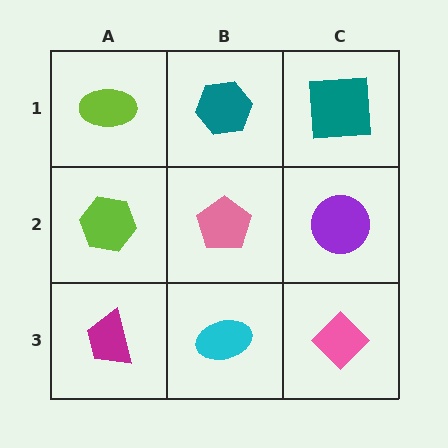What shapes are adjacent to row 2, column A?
A lime ellipse (row 1, column A), a magenta trapezoid (row 3, column A), a pink pentagon (row 2, column B).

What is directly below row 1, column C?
A purple circle.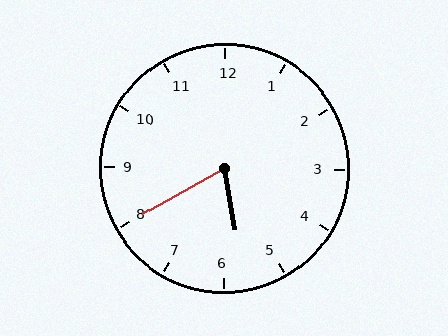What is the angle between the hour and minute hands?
Approximately 70 degrees.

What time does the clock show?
5:40.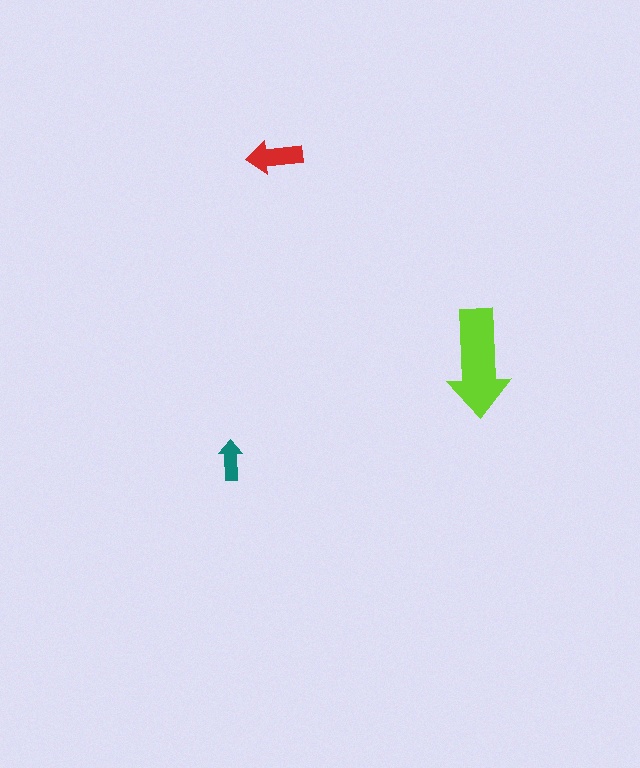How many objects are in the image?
There are 3 objects in the image.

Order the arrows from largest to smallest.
the lime one, the red one, the teal one.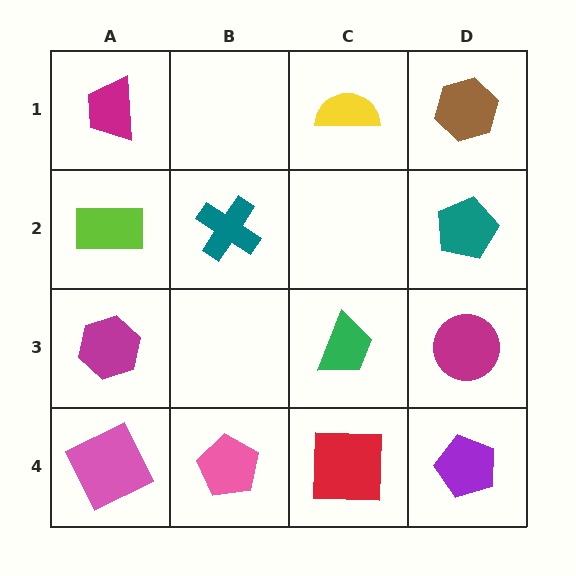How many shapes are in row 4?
4 shapes.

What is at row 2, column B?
A teal cross.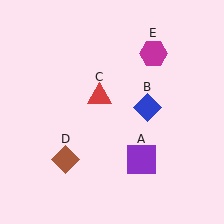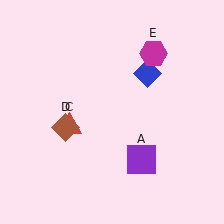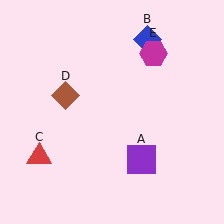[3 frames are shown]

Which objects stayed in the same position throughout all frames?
Purple square (object A) and magenta hexagon (object E) remained stationary.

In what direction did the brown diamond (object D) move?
The brown diamond (object D) moved up.